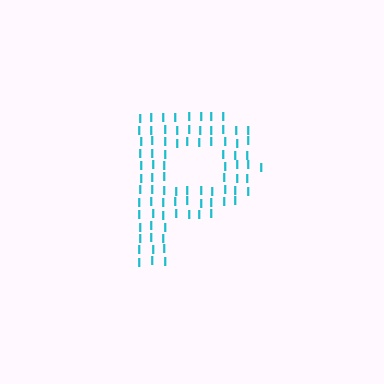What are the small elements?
The small elements are letter I's.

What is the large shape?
The large shape is the letter P.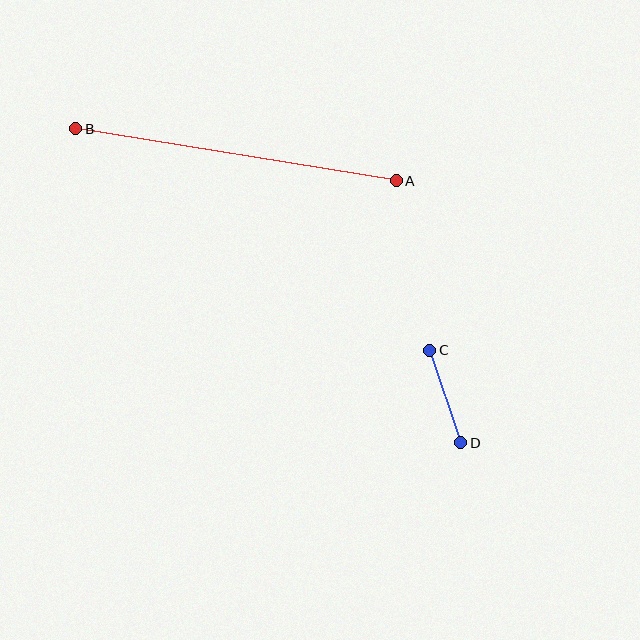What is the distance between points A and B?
The distance is approximately 325 pixels.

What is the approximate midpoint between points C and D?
The midpoint is at approximately (445, 397) pixels.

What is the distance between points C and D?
The distance is approximately 98 pixels.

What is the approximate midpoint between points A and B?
The midpoint is at approximately (236, 155) pixels.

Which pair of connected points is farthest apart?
Points A and B are farthest apart.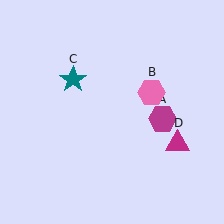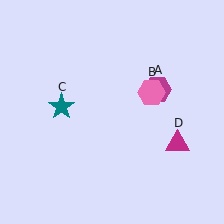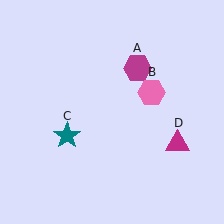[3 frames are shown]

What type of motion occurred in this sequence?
The magenta hexagon (object A), teal star (object C) rotated counterclockwise around the center of the scene.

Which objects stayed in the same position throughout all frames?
Pink hexagon (object B) and magenta triangle (object D) remained stationary.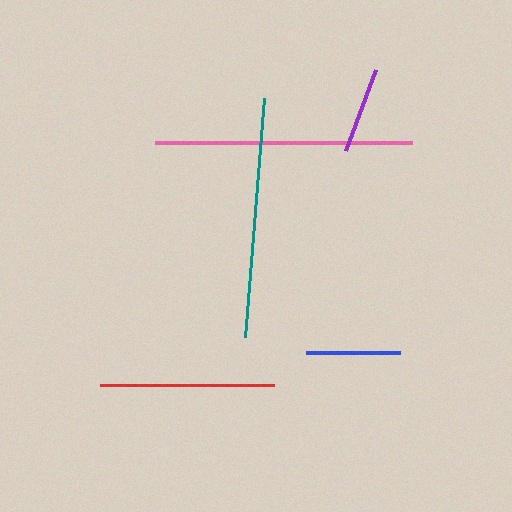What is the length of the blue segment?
The blue segment is approximately 94 pixels long.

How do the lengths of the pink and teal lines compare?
The pink and teal lines are approximately the same length.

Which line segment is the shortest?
The purple line is the shortest at approximately 87 pixels.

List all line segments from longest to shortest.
From longest to shortest: pink, teal, red, blue, purple.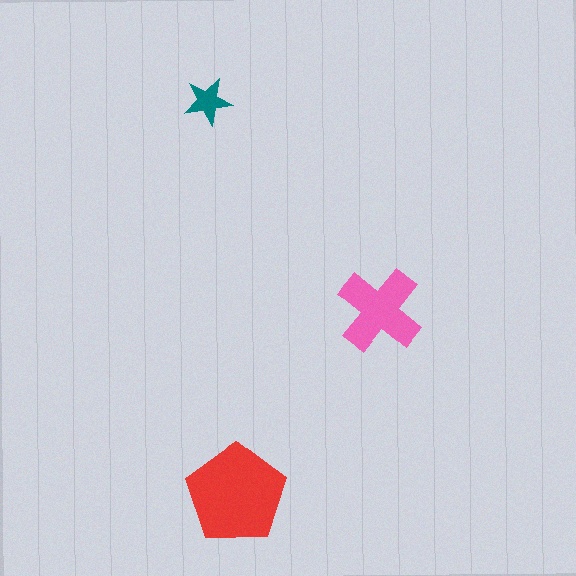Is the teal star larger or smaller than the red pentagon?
Smaller.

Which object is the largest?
The red pentagon.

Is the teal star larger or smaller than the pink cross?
Smaller.